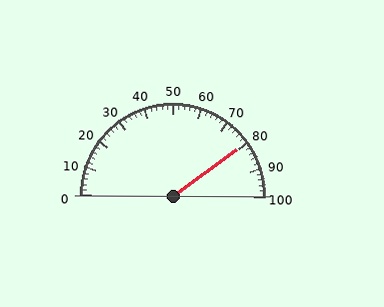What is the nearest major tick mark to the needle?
The nearest major tick mark is 80.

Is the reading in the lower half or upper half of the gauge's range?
The reading is in the upper half of the range (0 to 100).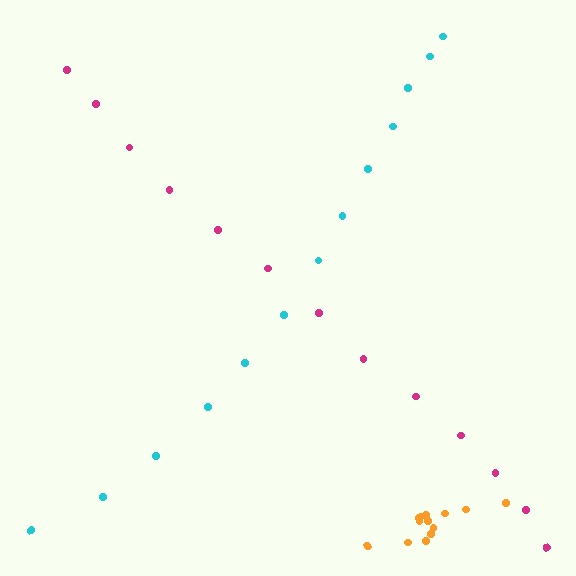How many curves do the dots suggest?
There are 3 distinct paths.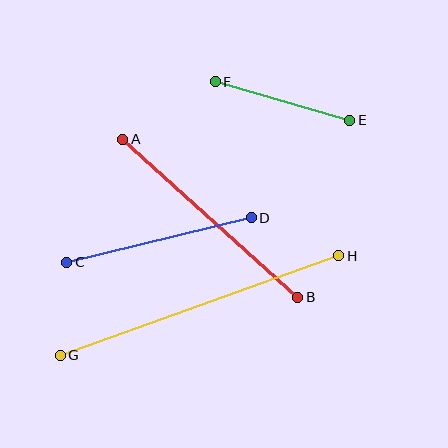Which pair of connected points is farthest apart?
Points G and H are farthest apart.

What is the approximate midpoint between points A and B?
The midpoint is at approximately (210, 218) pixels.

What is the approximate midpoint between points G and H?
The midpoint is at approximately (200, 306) pixels.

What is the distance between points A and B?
The distance is approximately 236 pixels.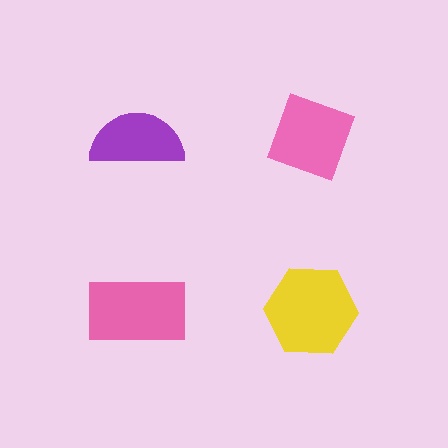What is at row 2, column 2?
A yellow hexagon.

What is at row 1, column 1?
A purple semicircle.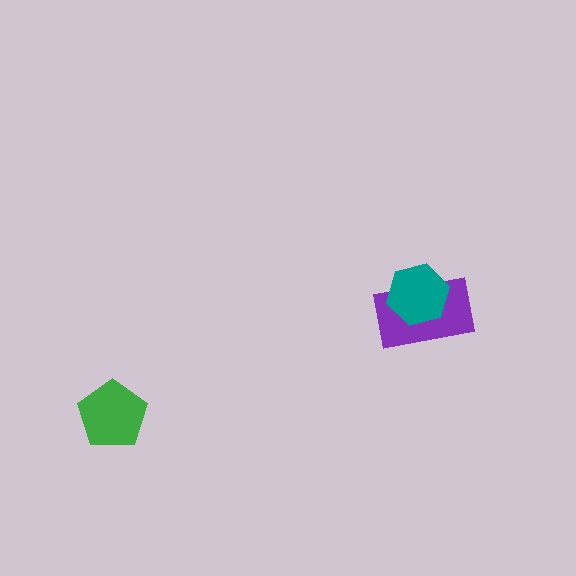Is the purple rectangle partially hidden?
Yes, it is partially covered by another shape.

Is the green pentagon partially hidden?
No, no other shape covers it.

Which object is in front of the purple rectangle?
The teal hexagon is in front of the purple rectangle.